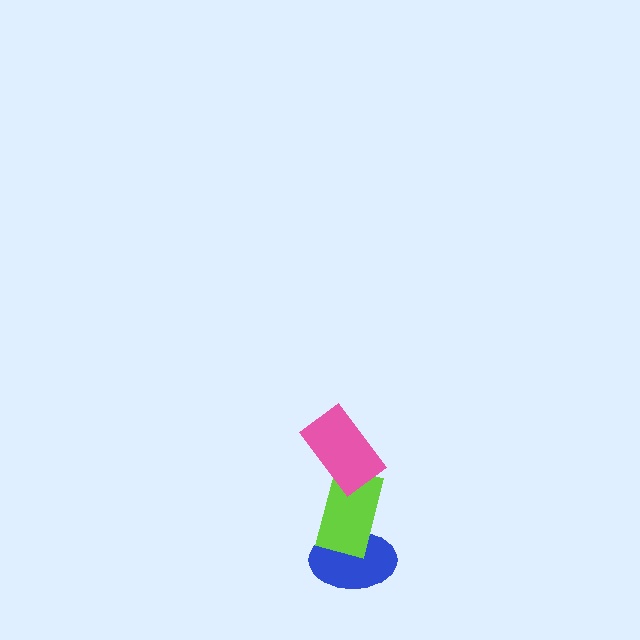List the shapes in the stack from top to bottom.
From top to bottom: the pink rectangle, the lime rectangle, the blue ellipse.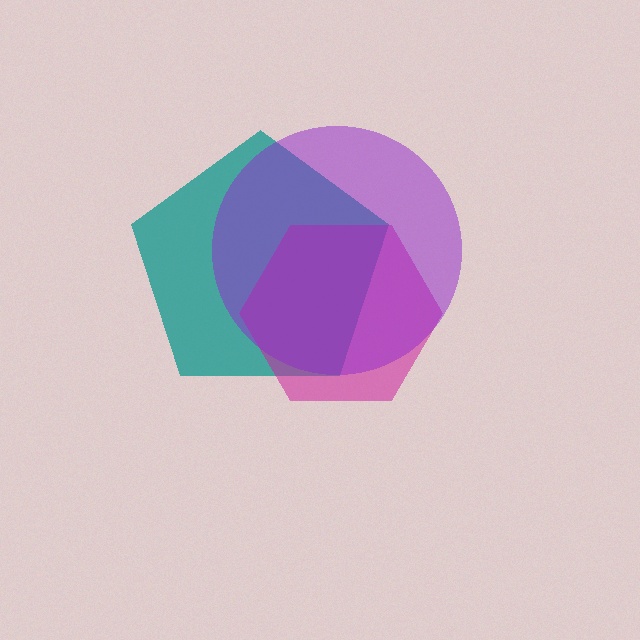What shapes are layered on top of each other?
The layered shapes are: a teal pentagon, a magenta hexagon, a purple circle.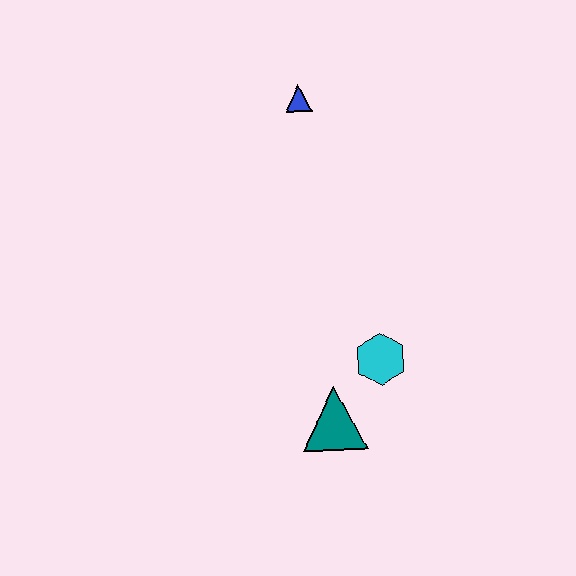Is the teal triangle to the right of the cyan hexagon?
No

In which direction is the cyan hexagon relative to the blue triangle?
The cyan hexagon is below the blue triangle.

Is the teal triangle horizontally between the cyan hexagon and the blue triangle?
Yes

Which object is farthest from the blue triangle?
The teal triangle is farthest from the blue triangle.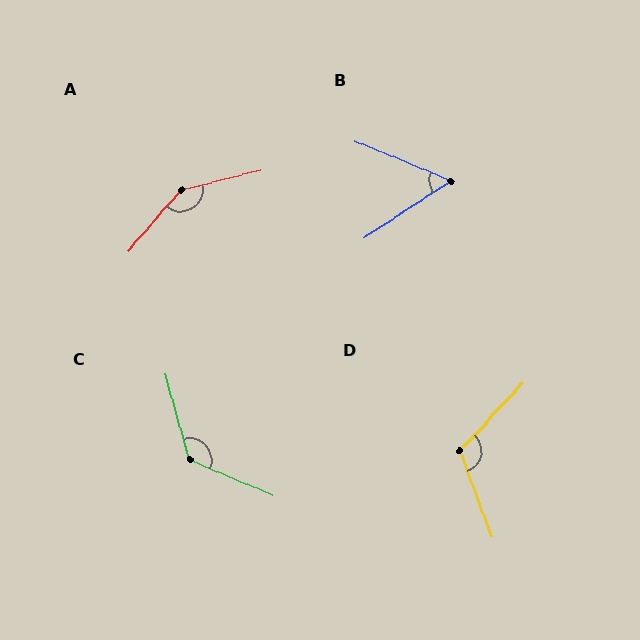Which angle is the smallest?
B, at approximately 56 degrees.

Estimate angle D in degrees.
Approximately 116 degrees.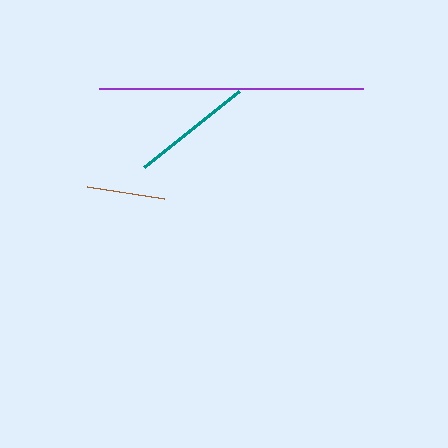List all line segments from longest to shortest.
From longest to shortest: purple, teal, brown.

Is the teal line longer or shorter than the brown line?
The teal line is longer than the brown line.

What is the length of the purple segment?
The purple segment is approximately 264 pixels long.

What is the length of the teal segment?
The teal segment is approximately 122 pixels long.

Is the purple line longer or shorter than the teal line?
The purple line is longer than the teal line.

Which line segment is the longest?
The purple line is the longest at approximately 264 pixels.